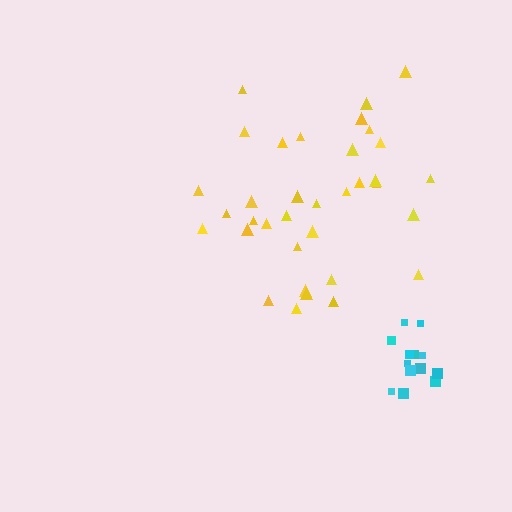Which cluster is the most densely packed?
Cyan.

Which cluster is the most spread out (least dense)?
Yellow.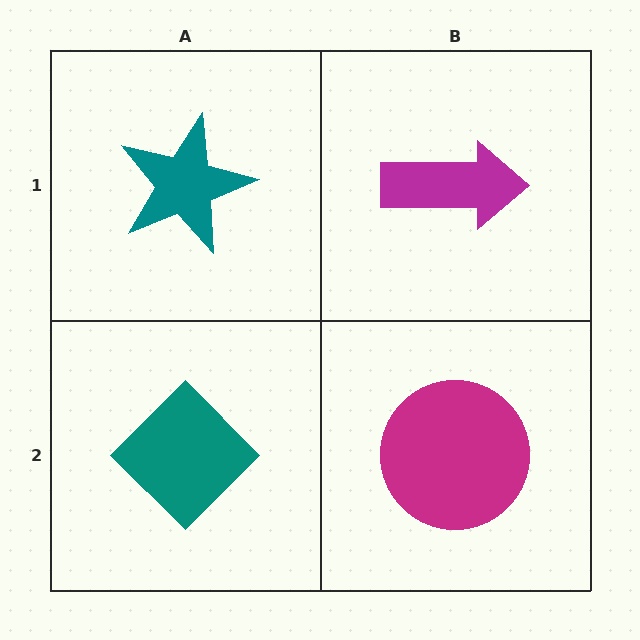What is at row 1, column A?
A teal star.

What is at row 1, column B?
A magenta arrow.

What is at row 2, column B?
A magenta circle.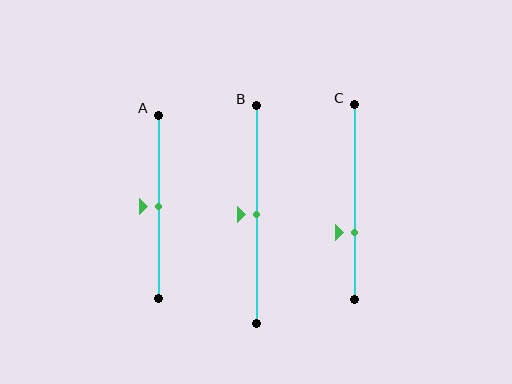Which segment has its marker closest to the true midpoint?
Segment A has its marker closest to the true midpoint.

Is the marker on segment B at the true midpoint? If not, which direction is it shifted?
Yes, the marker on segment B is at the true midpoint.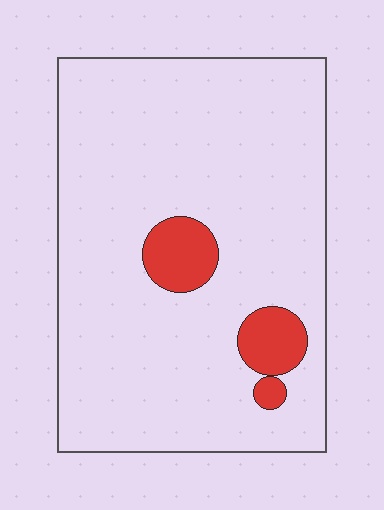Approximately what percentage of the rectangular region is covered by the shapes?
Approximately 10%.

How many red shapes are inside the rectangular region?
3.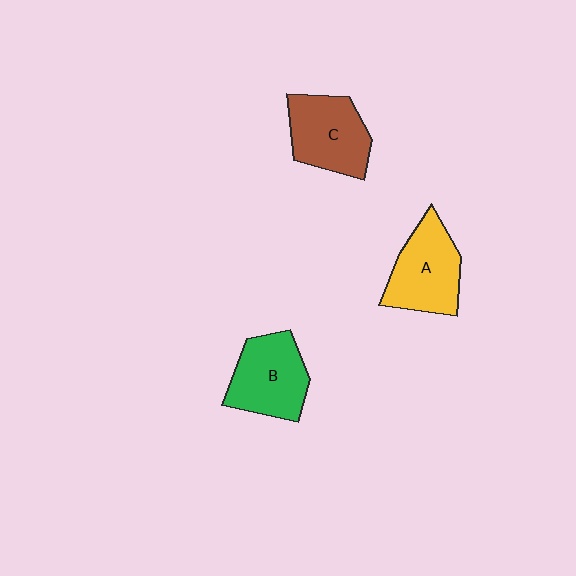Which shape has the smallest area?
Shape B (green).